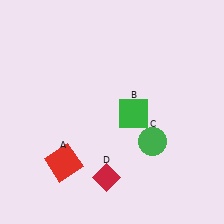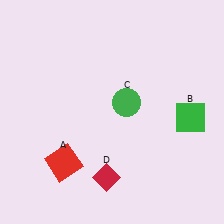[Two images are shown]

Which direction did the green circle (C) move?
The green circle (C) moved up.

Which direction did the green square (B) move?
The green square (B) moved right.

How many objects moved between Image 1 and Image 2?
2 objects moved between the two images.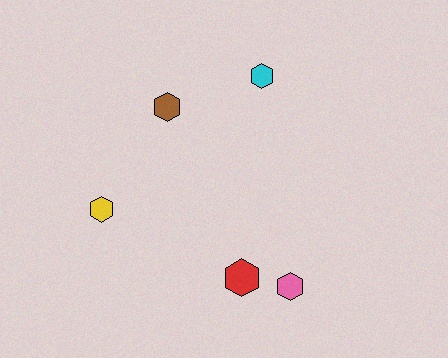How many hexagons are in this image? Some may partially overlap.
There are 5 hexagons.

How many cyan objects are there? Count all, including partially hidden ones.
There is 1 cyan object.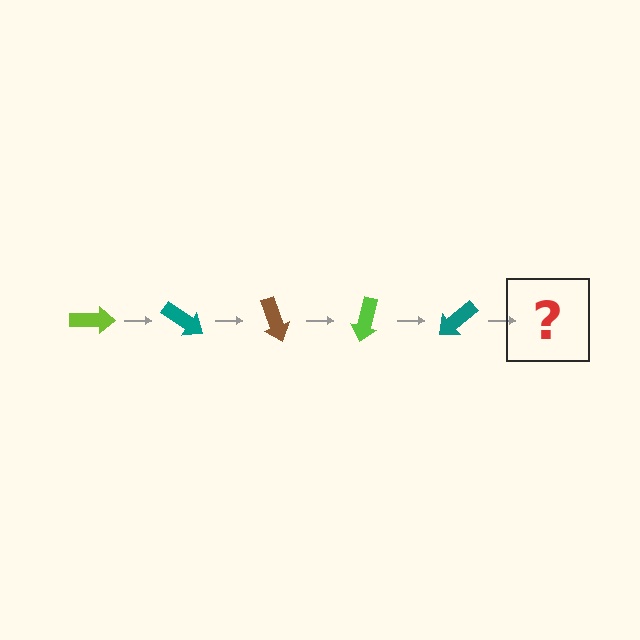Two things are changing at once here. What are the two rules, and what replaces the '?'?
The two rules are that it rotates 35 degrees each step and the color cycles through lime, teal, and brown. The '?' should be a brown arrow, rotated 175 degrees from the start.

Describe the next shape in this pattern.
It should be a brown arrow, rotated 175 degrees from the start.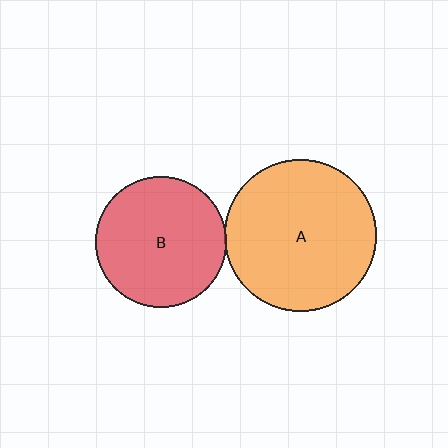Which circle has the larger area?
Circle A (orange).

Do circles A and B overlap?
Yes.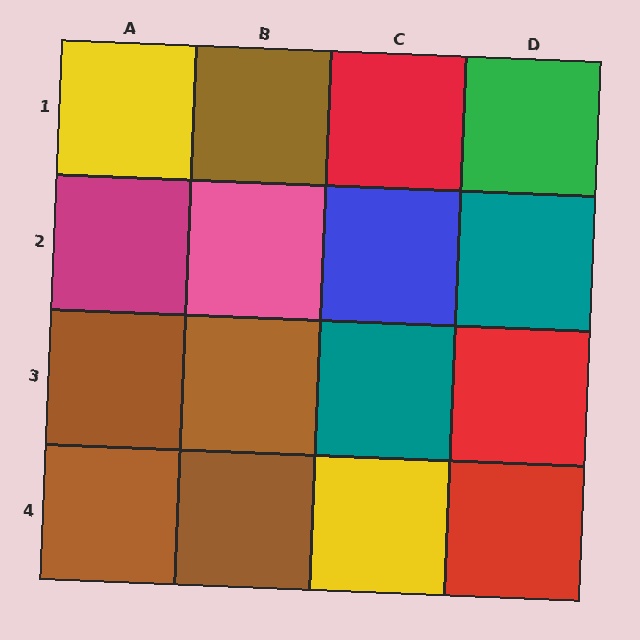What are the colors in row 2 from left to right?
Magenta, pink, blue, teal.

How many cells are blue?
1 cell is blue.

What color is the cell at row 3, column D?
Red.